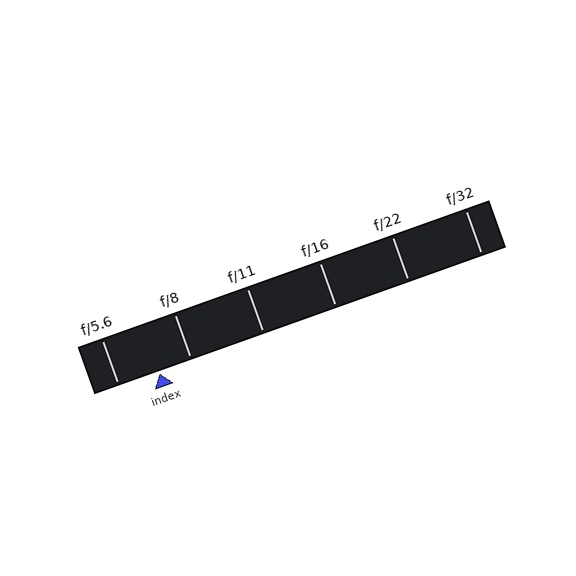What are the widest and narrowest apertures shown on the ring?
The widest aperture shown is f/5.6 and the narrowest is f/32.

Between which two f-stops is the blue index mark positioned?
The index mark is between f/5.6 and f/8.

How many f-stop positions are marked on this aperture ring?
There are 6 f-stop positions marked.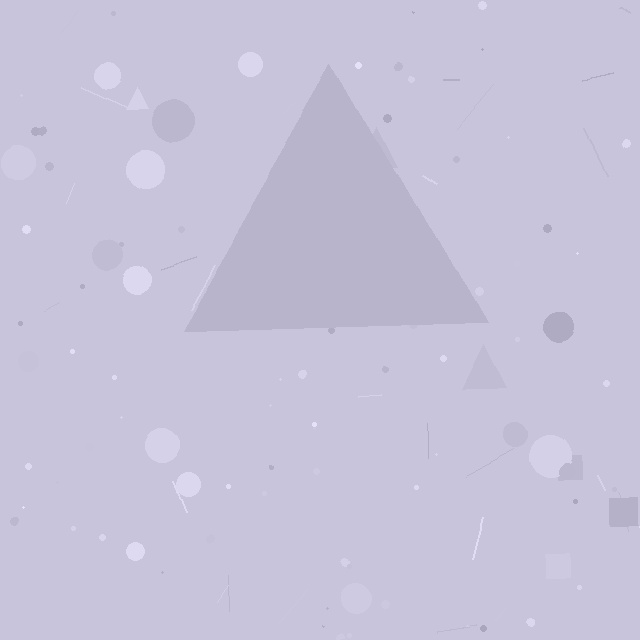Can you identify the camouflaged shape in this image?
The camouflaged shape is a triangle.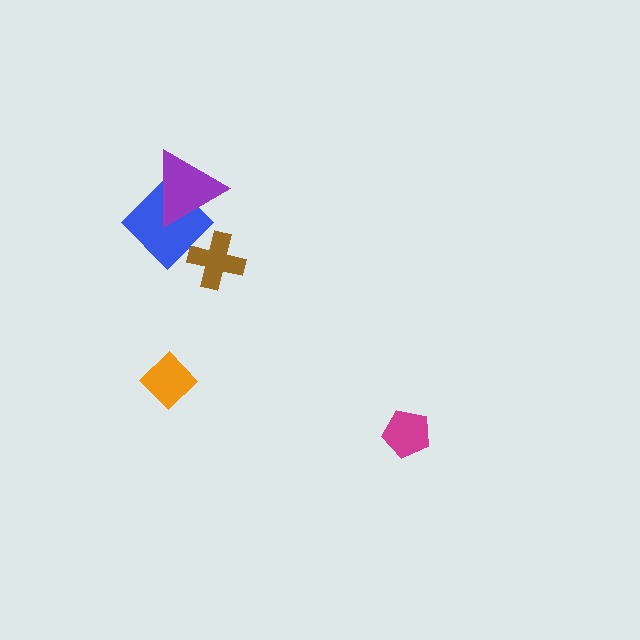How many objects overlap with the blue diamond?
2 objects overlap with the blue diamond.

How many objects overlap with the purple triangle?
1 object overlaps with the purple triangle.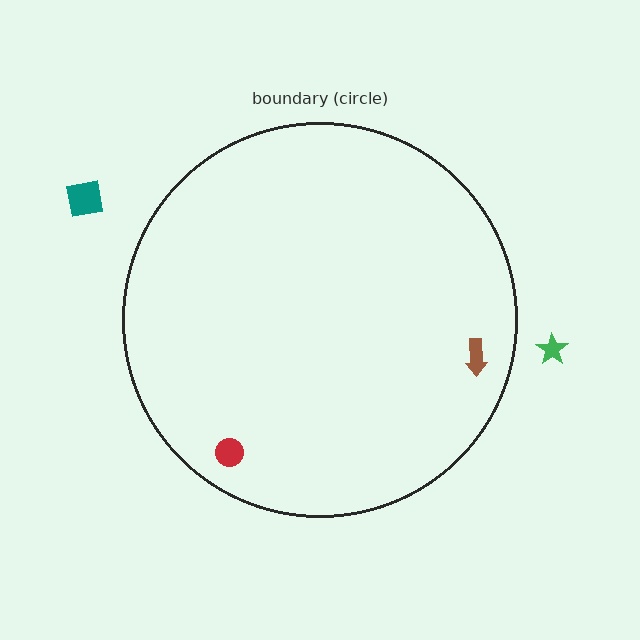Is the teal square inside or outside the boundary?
Outside.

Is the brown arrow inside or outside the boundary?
Inside.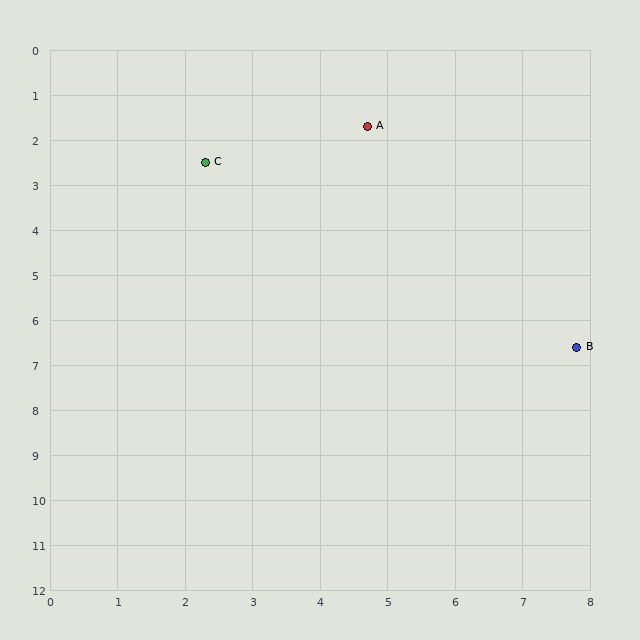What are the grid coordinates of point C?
Point C is at approximately (2.3, 2.5).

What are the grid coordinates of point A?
Point A is at approximately (4.7, 1.7).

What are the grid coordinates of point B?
Point B is at approximately (7.8, 6.6).